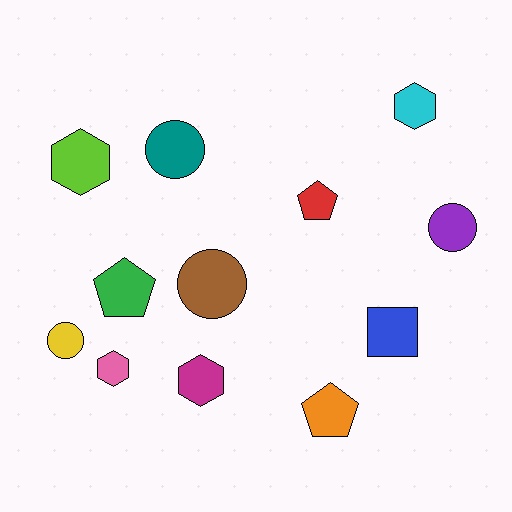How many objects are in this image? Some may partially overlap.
There are 12 objects.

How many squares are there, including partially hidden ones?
There is 1 square.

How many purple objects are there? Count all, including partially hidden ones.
There is 1 purple object.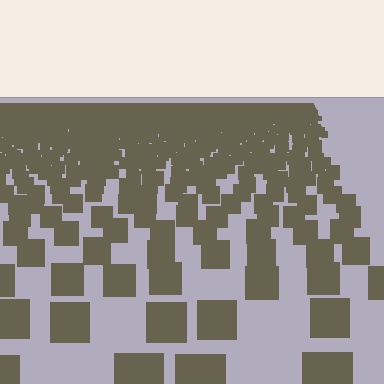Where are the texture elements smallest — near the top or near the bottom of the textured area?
Near the top.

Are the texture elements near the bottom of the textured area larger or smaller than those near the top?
Larger. Near the bottom, elements are closer to the viewer and appear at a bigger on-screen size.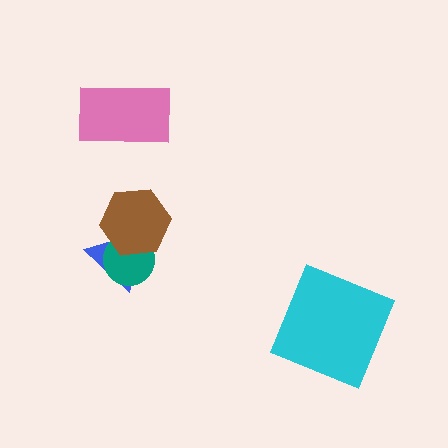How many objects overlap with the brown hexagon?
2 objects overlap with the brown hexagon.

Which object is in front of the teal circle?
The brown hexagon is in front of the teal circle.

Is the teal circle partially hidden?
Yes, it is partially covered by another shape.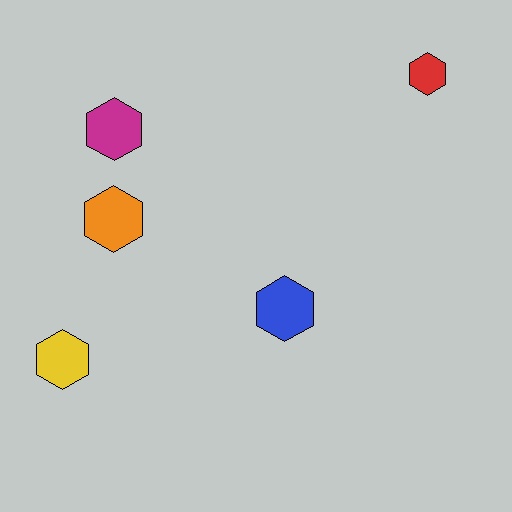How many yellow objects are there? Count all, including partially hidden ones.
There is 1 yellow object.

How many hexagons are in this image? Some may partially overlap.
There are 5 hexagons.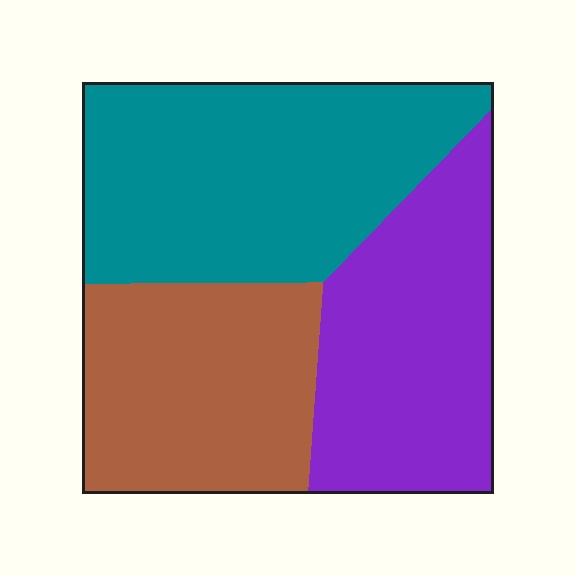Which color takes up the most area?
Teal, at roughly 40%.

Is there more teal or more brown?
Teal.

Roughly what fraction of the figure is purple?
Purple covers 31% of the figure.